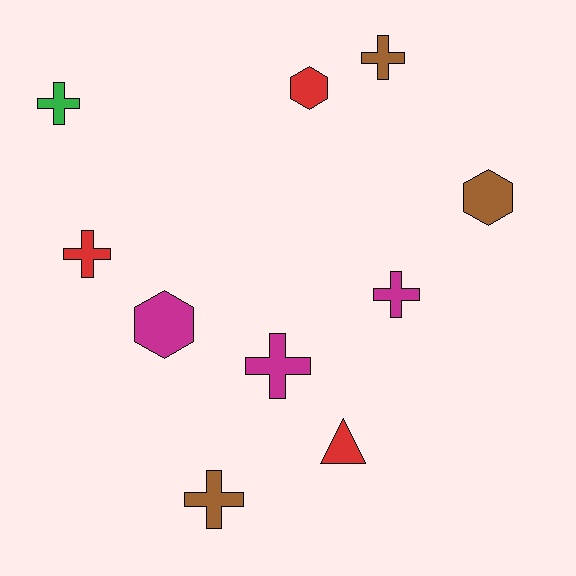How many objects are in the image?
There are 10 objects.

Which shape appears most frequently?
Cross, with 6 objects.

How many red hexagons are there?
There is 1 red hexagon.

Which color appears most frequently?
Red, with 3 objects.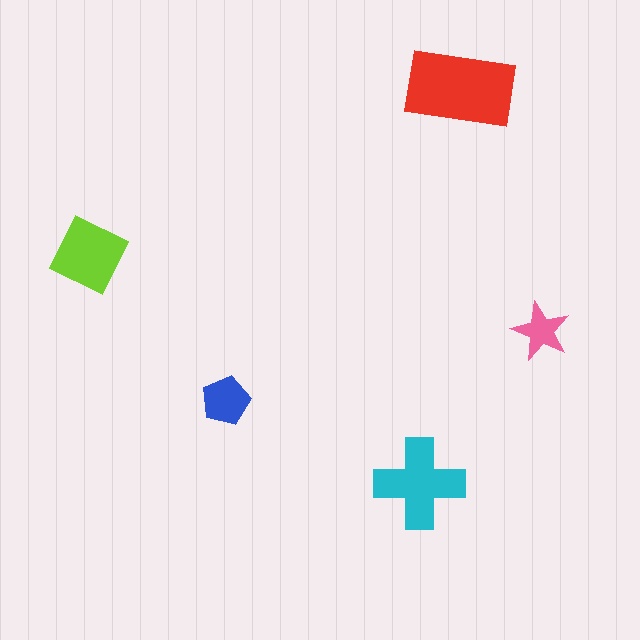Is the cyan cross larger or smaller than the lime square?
Larger.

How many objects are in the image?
There are 5 objects in the image.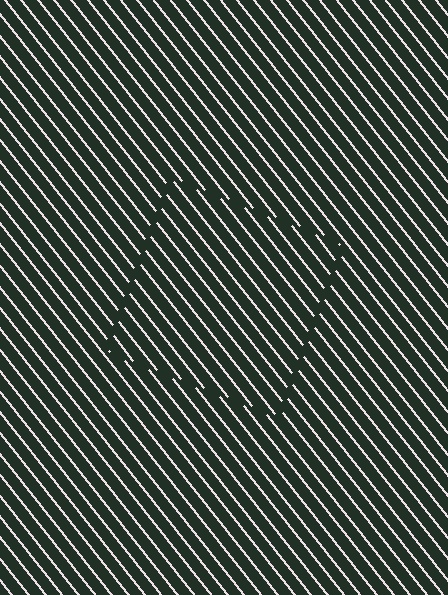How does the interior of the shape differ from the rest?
The interior of the shape contains the same grating, shifted by half a period — the contour is defined by the phase discontinuity where line-ends from the inner and outer gratings abut.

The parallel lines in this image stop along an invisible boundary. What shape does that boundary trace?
An illusory square. The interior of the shape contains the same grating, shifted by half a period — the contour is defined by the phase discontinuity where line-ends from the inner and outer gratings abut.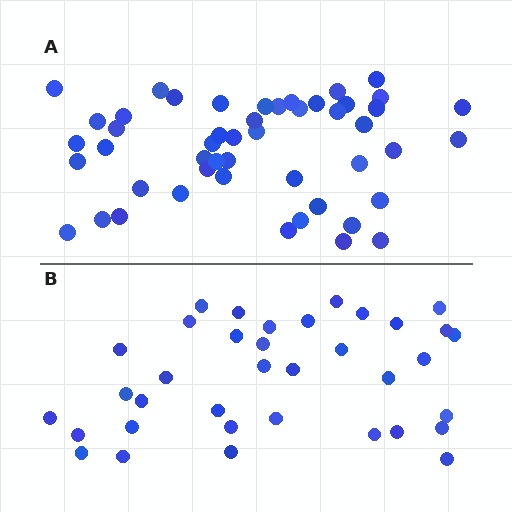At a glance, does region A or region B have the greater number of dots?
Region A (the top region) has more dots.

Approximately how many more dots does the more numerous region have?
Region A has approximately 15 more dots than region B.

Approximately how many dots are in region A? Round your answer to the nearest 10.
About 50 dots. (The exact count is 49, which rounds to 50.)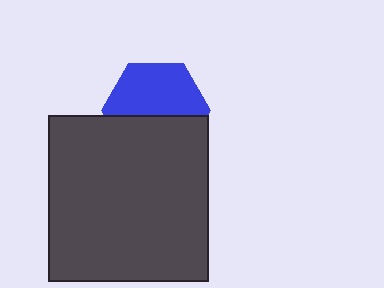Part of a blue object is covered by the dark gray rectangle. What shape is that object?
It is a hexagon.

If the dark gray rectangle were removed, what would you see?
You would see the complete blue hexagon.